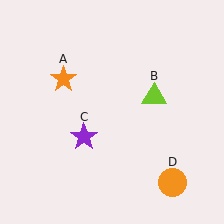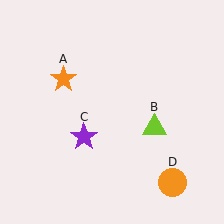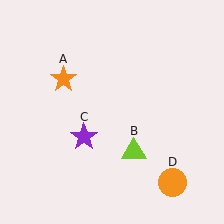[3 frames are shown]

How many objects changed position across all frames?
1 object changed position: lime triangle (object B).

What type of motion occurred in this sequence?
The lime triangle (object B) rotated clockwise around the center of the scene.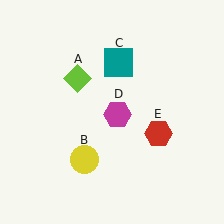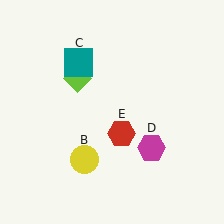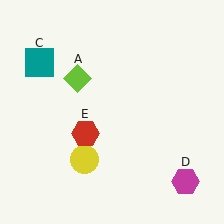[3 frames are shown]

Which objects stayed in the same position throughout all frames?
Lime diamond (object A) and yellow circle (object B) remained stationary.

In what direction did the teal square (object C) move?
The teal square (object C) moved left.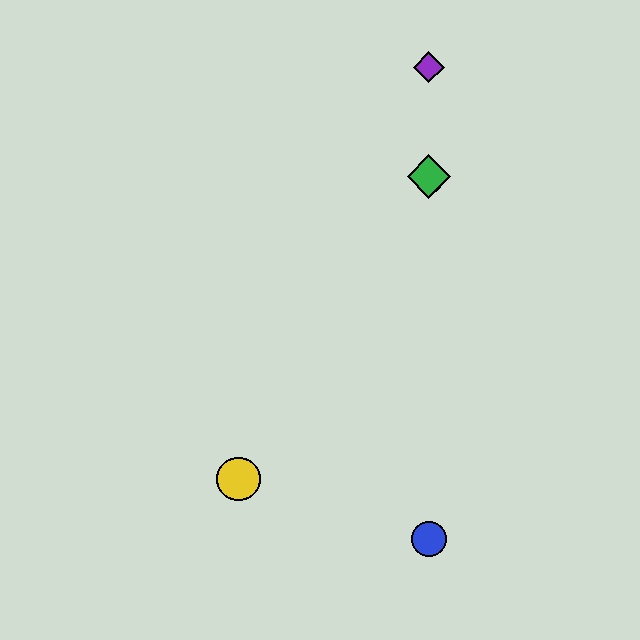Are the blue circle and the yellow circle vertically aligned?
No, the blue circle is at x≈429 and the yellow circle is at x≈239.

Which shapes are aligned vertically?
The red circle, the blue circle, the green diamond, the purple diamond are aligned vertically.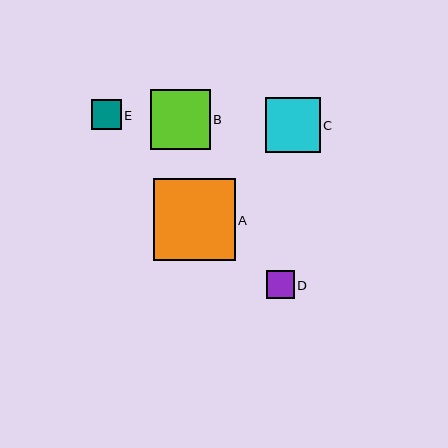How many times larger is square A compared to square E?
Square A is approximately 2.7 times the size of square E.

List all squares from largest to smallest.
From largest to smallest: A, B, C, E, D.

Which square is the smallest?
Square D is the smallest with a size of approximately 28 pixels.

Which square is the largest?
Square A is the largest with a size of approximately 82 pixels.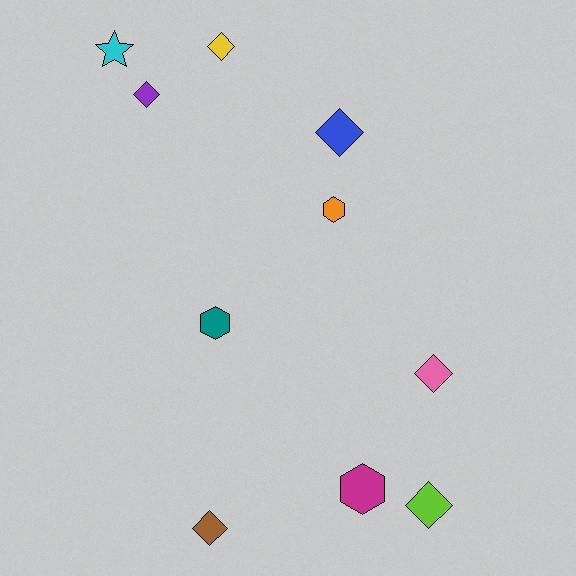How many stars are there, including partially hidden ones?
There is 1 star.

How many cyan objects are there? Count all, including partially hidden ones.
There is 1 cyan object.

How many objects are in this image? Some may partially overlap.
There are 10 objects.